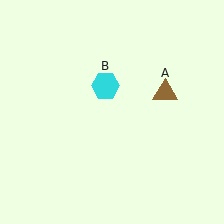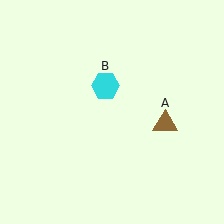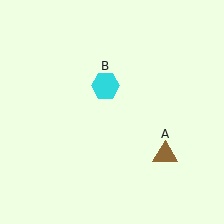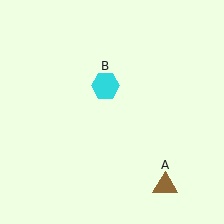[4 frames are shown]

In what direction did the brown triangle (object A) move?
The brown triangle (object A) moved down.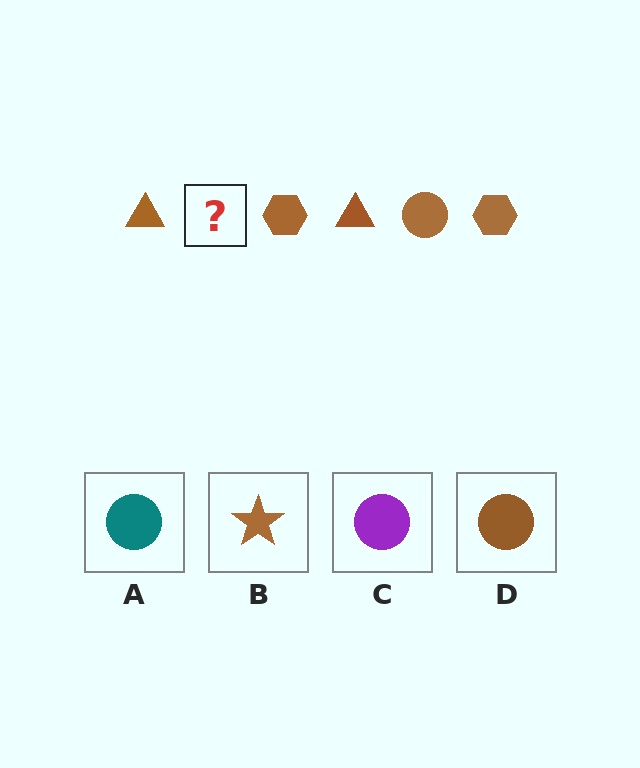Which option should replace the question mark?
Option D.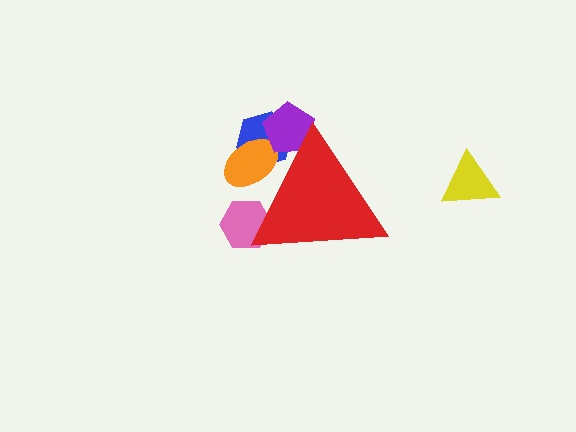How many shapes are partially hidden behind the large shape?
4 shapes are partially hidden.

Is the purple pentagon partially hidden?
Yes, the purple pentagon is partially hidden behind the red triangle.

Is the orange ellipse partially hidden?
Yes, the orange ellipse is partially hidden behind the red triangle.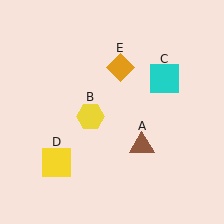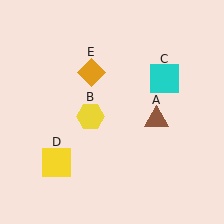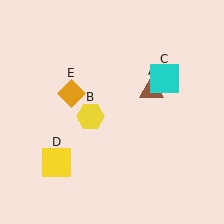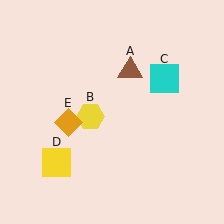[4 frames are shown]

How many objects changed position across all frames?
2 objects changed position: brown triangle (object A), orange diamond (object E).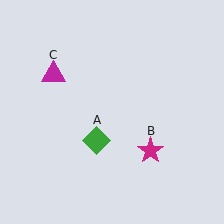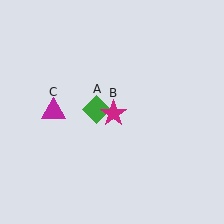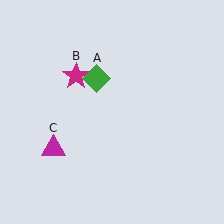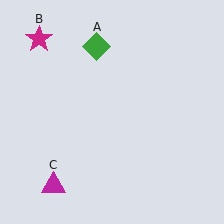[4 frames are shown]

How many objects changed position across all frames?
3 objects changed position: green diamond (object A), magenta star (object B), magenta triangle (object C).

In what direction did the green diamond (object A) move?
The green diamond (object A) moved up.